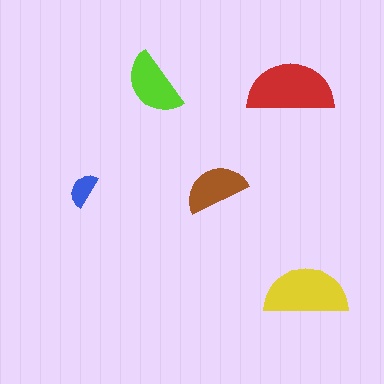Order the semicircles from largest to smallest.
the red one, the yellow one, the lime one, the brown one, the blue one.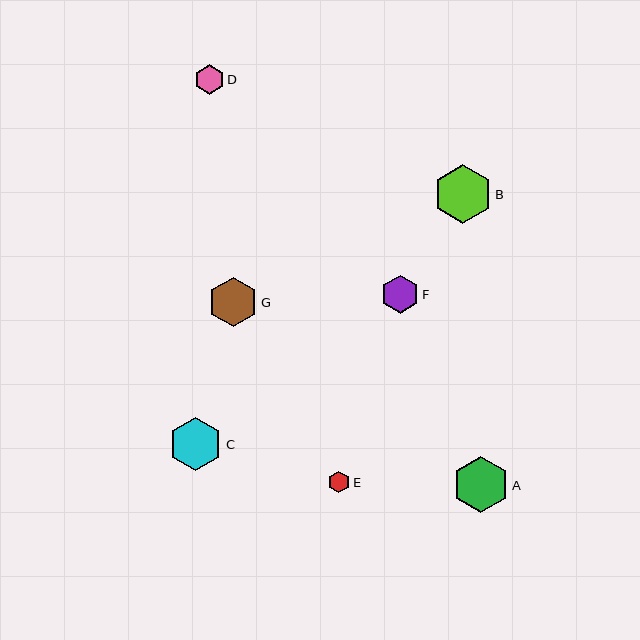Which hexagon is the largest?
Hexagon B is the largest with a size of approximately 59 pixels.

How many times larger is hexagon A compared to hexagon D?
Hexagon A is approximately 1.9 times the size of hexagon D.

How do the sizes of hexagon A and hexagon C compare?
Hexagon A and hexagon C are approximately the same size.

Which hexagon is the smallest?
Hexagon E is the smallest with a size of approximately 21 pixels.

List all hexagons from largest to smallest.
From largest to smallest: B, A, C, G, F, D, E.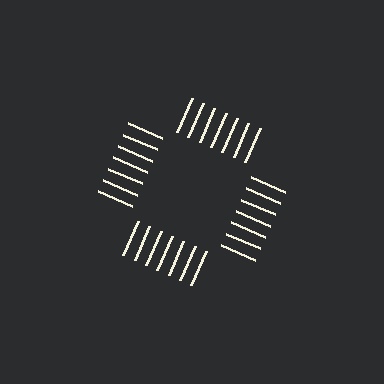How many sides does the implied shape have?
4 sides — the line-ends trace a square.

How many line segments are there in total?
28 — 7 along each of the 4 edges.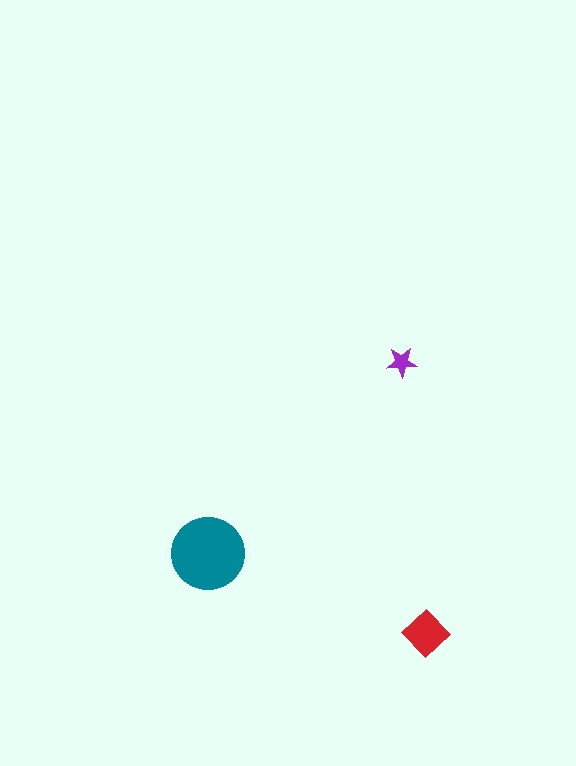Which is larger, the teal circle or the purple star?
The teal circle.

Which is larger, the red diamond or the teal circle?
The teal circle.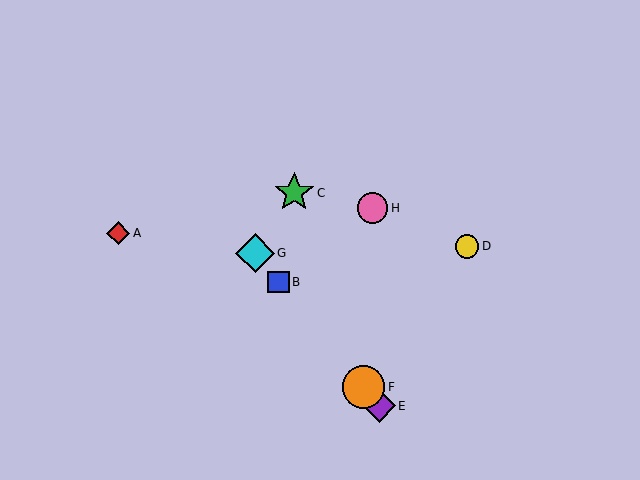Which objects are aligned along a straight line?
Objects B, E, F, G are aligned along a straight line.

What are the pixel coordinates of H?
Object H is at (373, 208).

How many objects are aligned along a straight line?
4 objects (B, E, F, G) are aligned along a straight line.